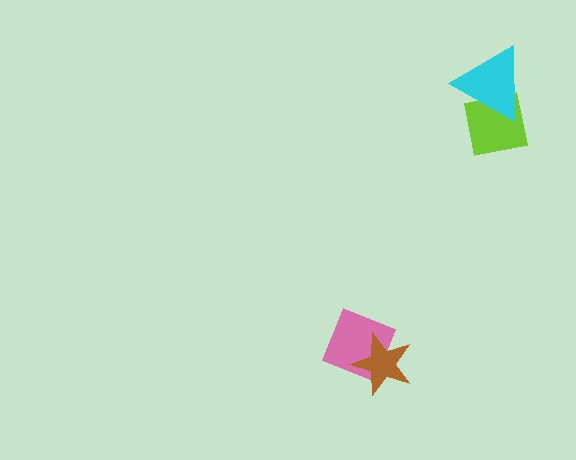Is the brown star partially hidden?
No, no other shape covers it.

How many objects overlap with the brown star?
1 object overlaps with the brown star.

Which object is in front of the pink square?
The brown star is in front of the pink square.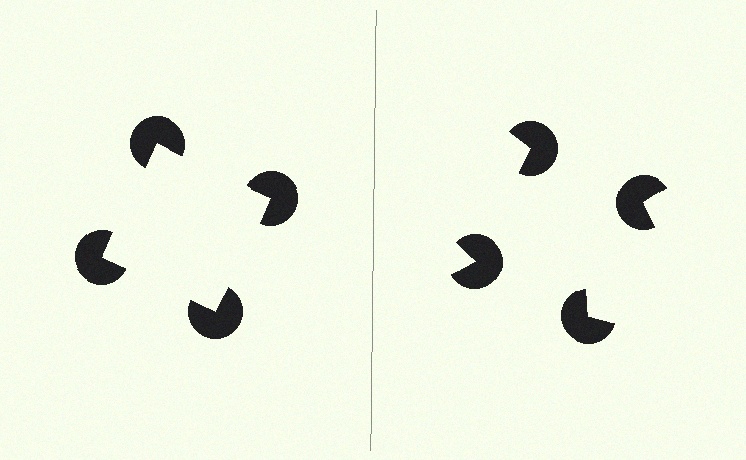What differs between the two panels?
The pac-man discs are positioned identically on both sides; only the wedge orientations differ. On the left they align to a square; on the right they are misaligned.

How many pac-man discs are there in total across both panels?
8 — 4 on each side.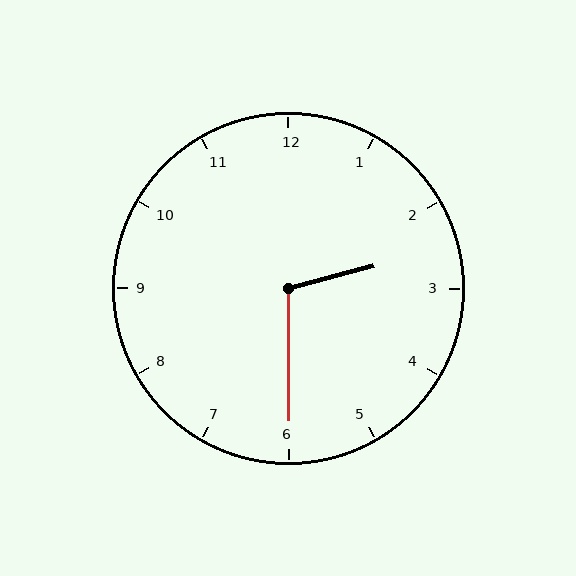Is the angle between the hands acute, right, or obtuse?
It is obtuse.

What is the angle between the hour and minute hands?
Approximately 105 degrees.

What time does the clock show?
2:30.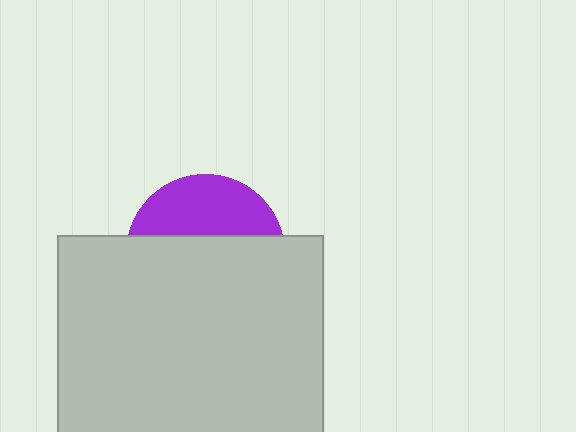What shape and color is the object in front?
The object in front is a light gray square.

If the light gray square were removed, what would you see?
You would see the complete purple circle.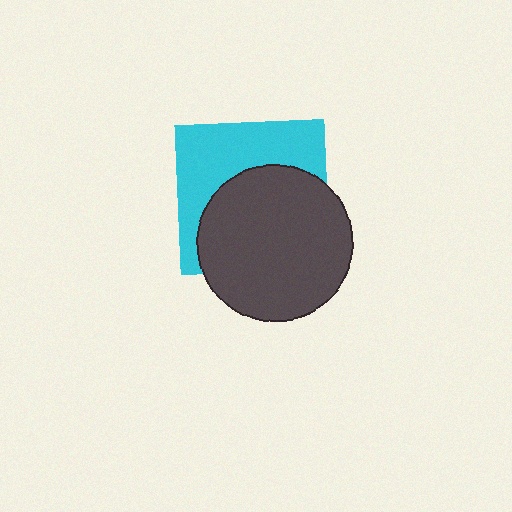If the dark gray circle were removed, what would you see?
You would see the complete cyan square.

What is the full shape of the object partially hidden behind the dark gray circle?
The partially hidden object is a cyan square.